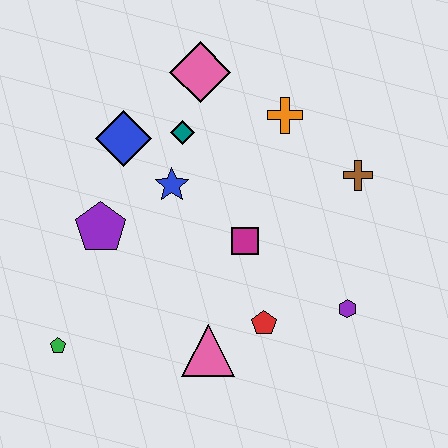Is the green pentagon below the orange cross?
Yes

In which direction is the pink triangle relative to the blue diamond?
The pink triangle is below the blue diamond.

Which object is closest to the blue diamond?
The teal diamond is closest to the blue diamond.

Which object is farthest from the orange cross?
The green pentagon is farthest from the orange cross.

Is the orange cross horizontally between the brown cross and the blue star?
Yes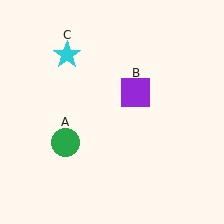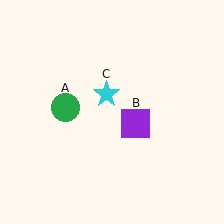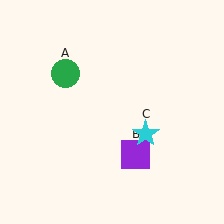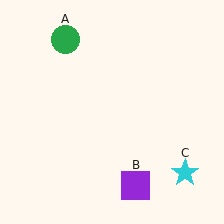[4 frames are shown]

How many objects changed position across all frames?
3 objects changed position: green circle (object A), purple square (object B), cyan star (object C).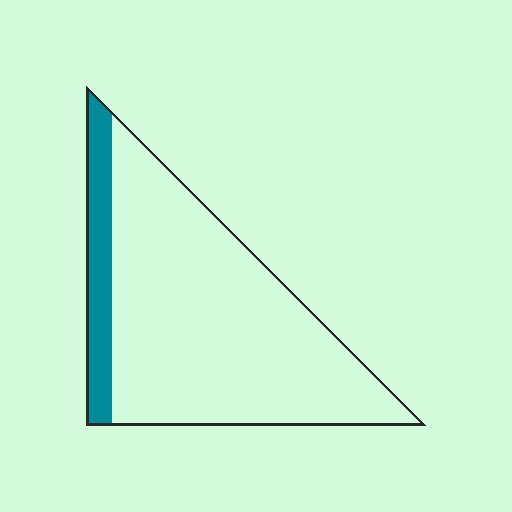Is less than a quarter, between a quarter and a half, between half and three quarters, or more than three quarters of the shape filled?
Less than a quarter.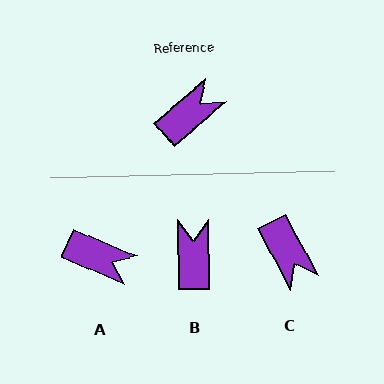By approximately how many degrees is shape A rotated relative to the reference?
Approximately 64 degrees clockwise.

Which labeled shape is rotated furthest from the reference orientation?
C, about 103 degrees away.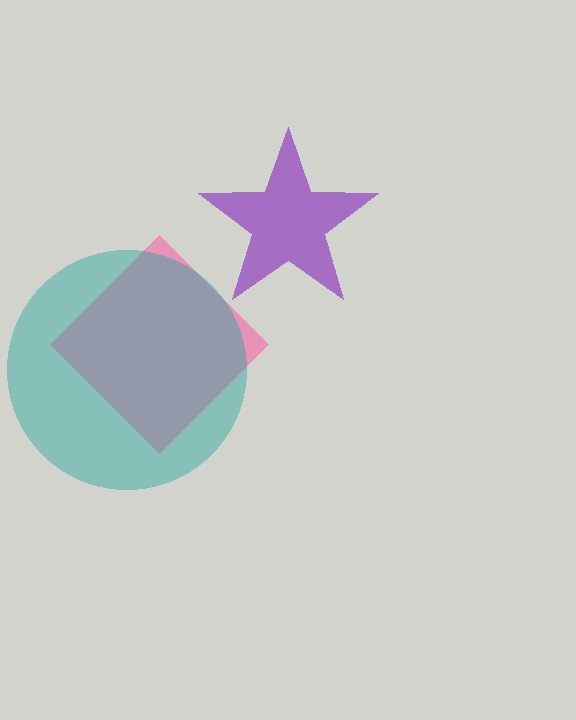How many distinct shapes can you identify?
There are 3 distinct shapes: a purple star, a pink diamond, a teal circle.